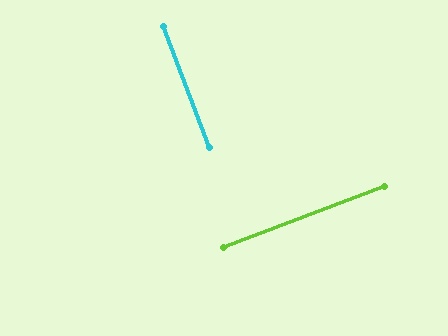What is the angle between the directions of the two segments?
Approximately 90 degrees.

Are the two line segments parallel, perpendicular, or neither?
Perpendicular — they meet at approximately 90°.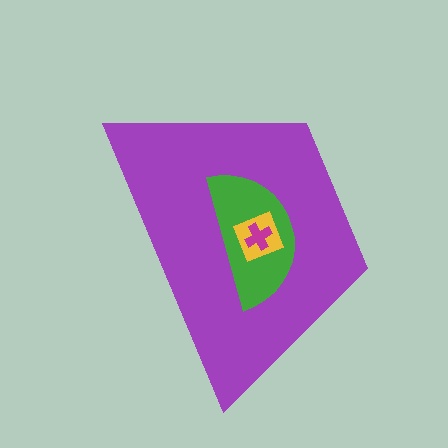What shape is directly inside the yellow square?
The magenta cross.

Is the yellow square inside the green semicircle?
Yes.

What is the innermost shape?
The magenta cross.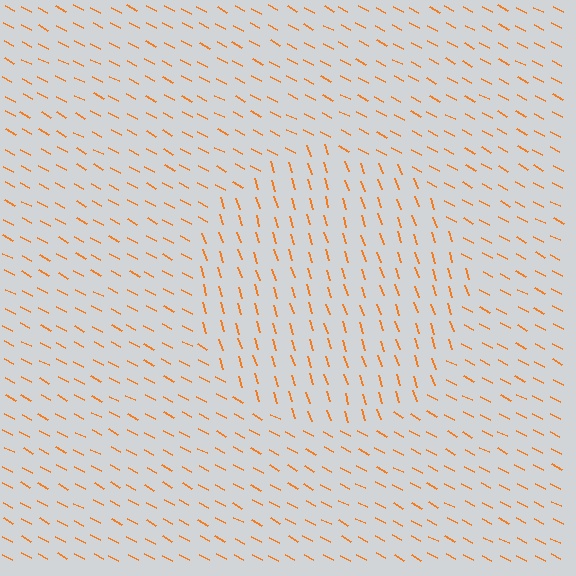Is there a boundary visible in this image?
Yes, there is a texture boundary formed by a change in line orientation.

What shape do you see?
I see a circle.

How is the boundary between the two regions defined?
The boundary is defined purely by a change in line orientation (approximately 45 degrees difference). All lines are the same color and thickness.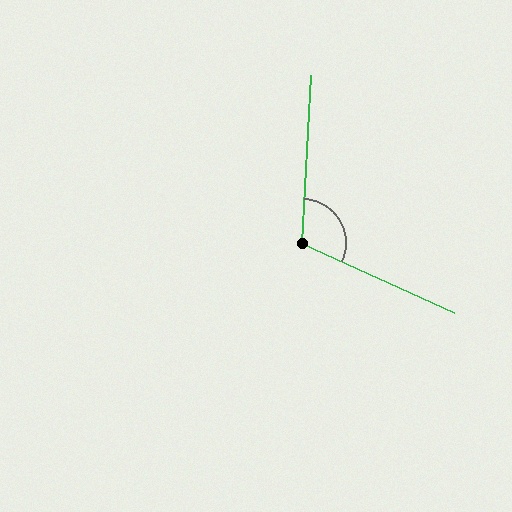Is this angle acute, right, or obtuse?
It is obtuse.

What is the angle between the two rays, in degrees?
Approximately 111 degrees.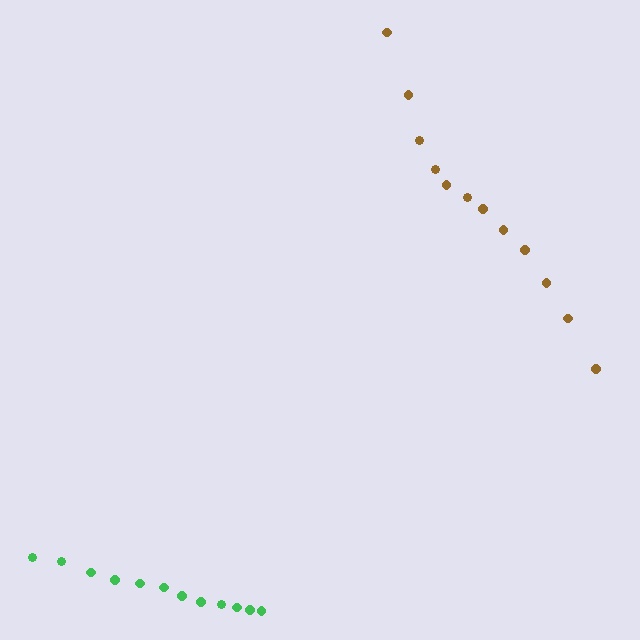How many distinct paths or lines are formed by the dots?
There are 2 distinct paths.